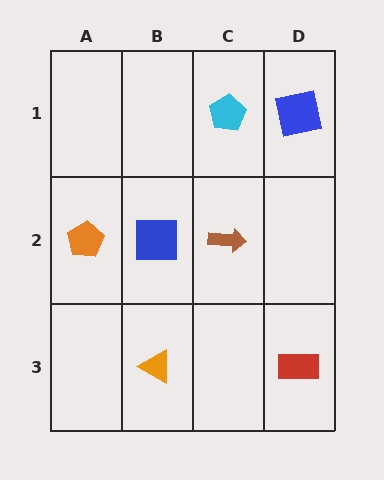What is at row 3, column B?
An orange triangle.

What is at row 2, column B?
A blue square.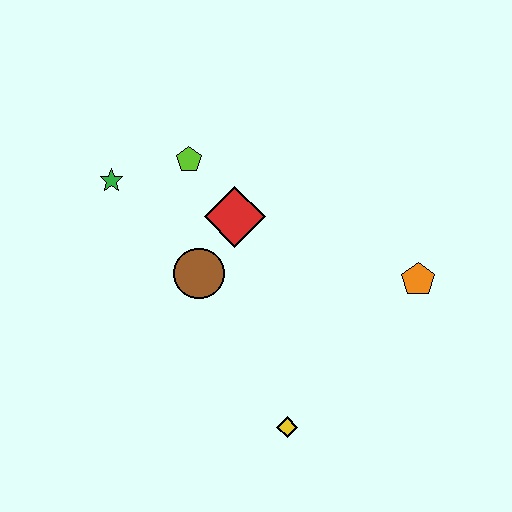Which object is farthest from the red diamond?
The yellow diamond is farthest from the red diamond.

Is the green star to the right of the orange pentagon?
No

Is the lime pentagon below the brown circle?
No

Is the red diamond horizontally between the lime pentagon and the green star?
No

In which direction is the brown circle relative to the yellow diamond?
The brown circle is above the yellow diamond.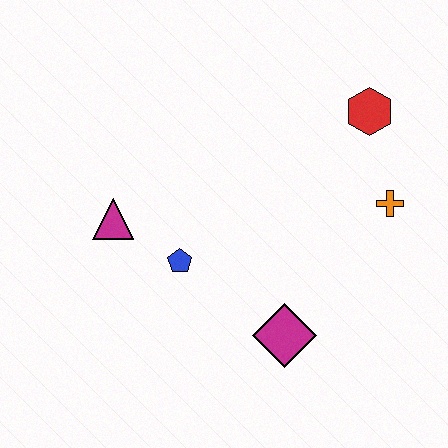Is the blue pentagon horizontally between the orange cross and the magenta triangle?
Yes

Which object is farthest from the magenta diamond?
The red hexagon is farthest from the magenta diamond.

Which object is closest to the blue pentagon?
The magenta triangle is closest to the blue pentagon.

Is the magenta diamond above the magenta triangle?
No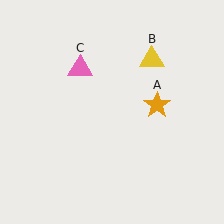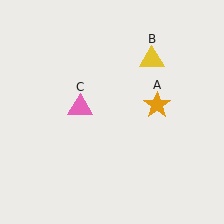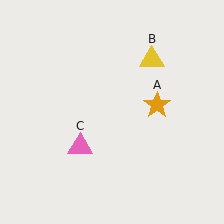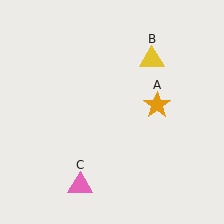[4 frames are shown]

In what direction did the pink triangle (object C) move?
The pink triangle (object C) moved down.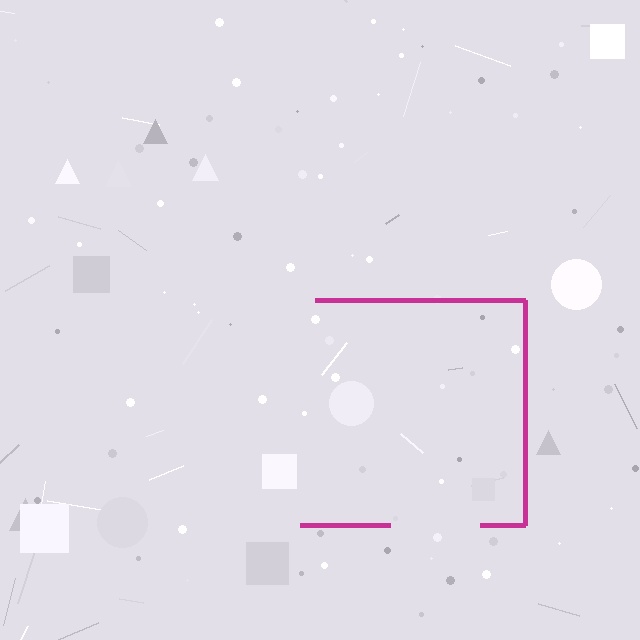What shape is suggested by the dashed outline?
The dashed outline suggests a square.